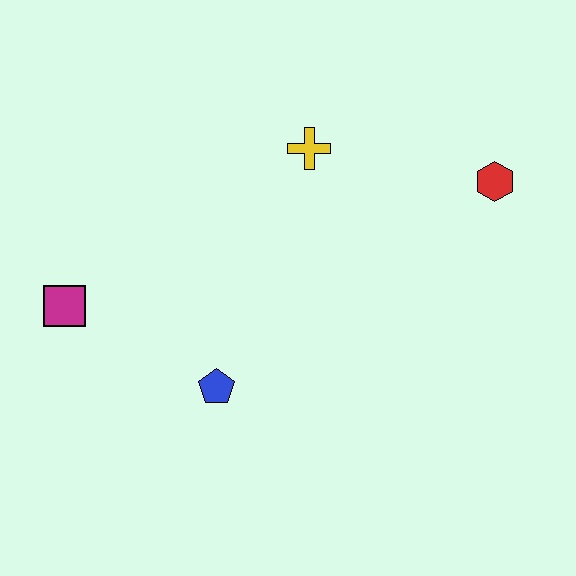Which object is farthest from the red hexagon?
The magenta square is farthest from the red hexagon.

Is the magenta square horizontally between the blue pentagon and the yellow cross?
No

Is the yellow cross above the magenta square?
Yes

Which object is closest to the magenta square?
The blue pentagon is closest to the magenta square.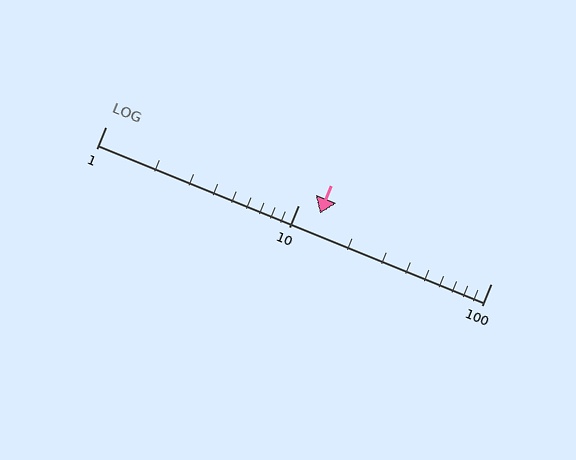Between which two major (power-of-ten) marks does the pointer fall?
The pointer is between 10 and 100.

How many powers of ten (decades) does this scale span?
The scale spans 2 decades, from 1 to 100.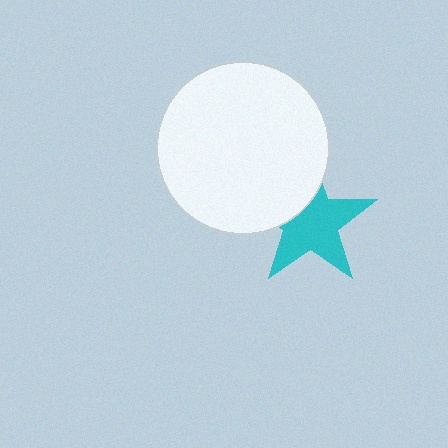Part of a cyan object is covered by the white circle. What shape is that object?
It is a star.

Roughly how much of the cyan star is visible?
Most of it is visible (roughly 70%).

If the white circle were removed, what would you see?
You would see the complete cyan star.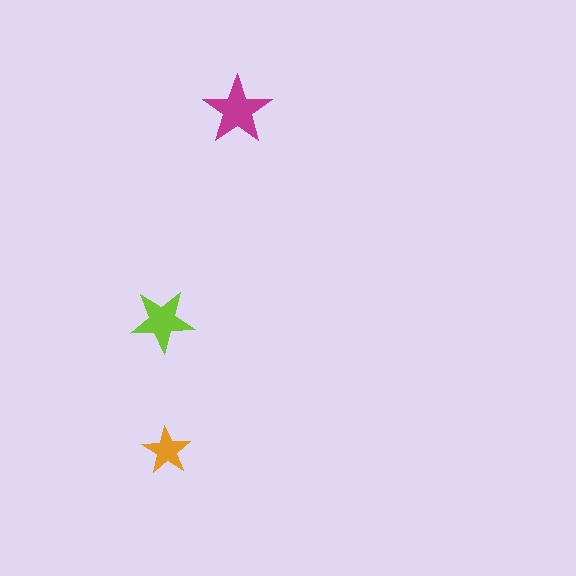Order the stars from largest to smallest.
the magenta one, the lime one, the orange one.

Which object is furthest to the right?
The magenta star is rightmost.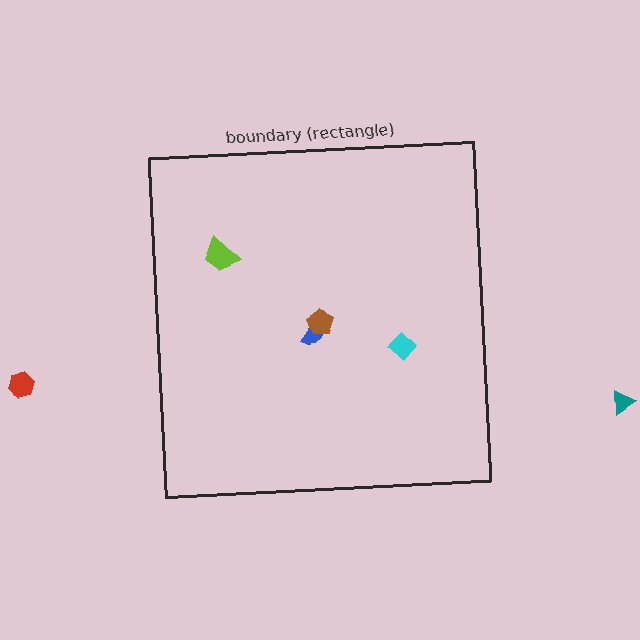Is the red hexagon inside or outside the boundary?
Outside.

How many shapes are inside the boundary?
4 inside, 2 outside.